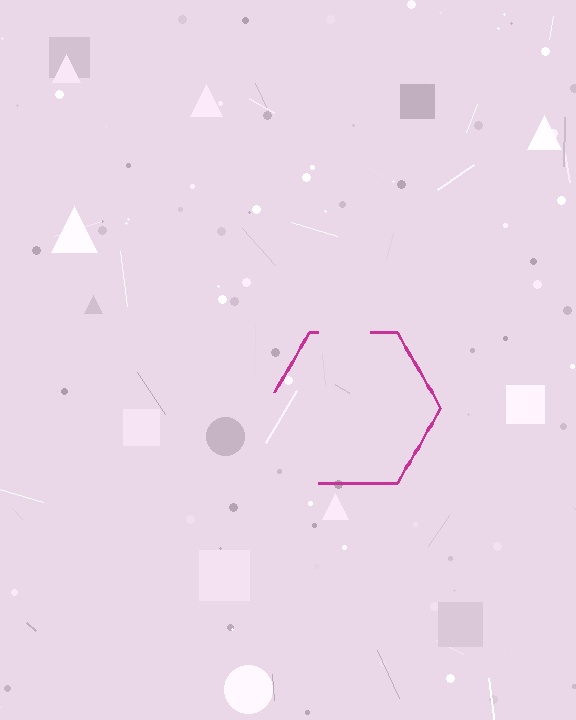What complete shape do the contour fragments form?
The contour fragments form a hexagon.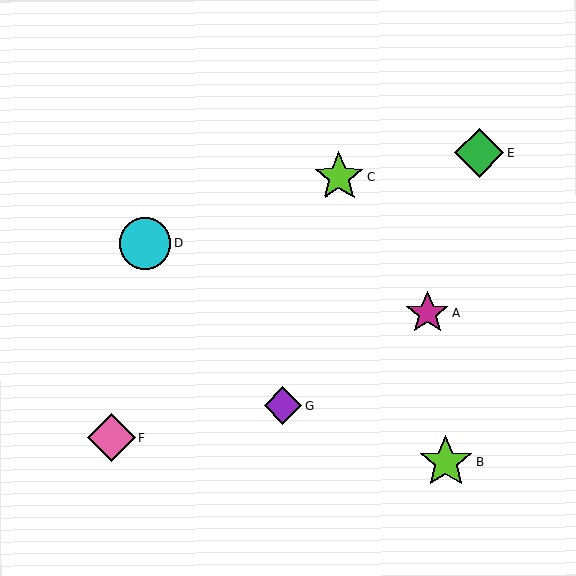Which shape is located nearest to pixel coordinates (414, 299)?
The magenta star (labeled A) at (428, 313) is nearest to that location.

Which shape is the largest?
The lime star (labeled B) is the largest.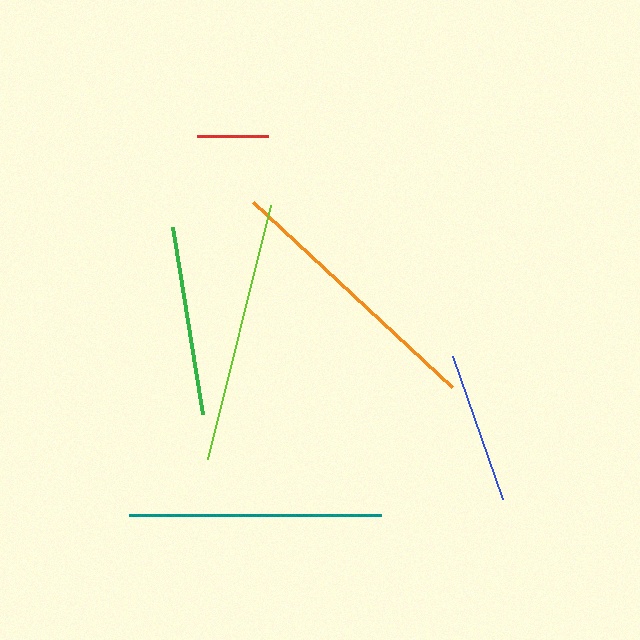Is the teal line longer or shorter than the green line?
The teal line is longer than the green line.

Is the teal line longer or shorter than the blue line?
The teal line is longer than the blue line.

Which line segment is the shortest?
The red line is the shortest at approximately 71 pixels.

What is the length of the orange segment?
The orange segment is approximately 272 pixels long.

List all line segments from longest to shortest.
From longest to shortest: orange, lime, teal, green, blue, red.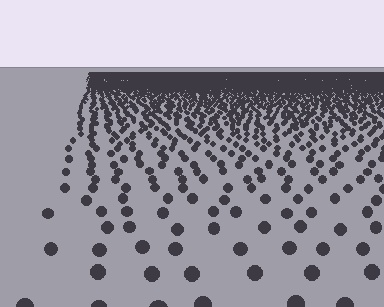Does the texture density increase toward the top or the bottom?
Density increases toward the top.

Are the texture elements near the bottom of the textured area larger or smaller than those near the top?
Larger. Near the bottom, elements are closer to the viewer and appear at a bigger on-screen size.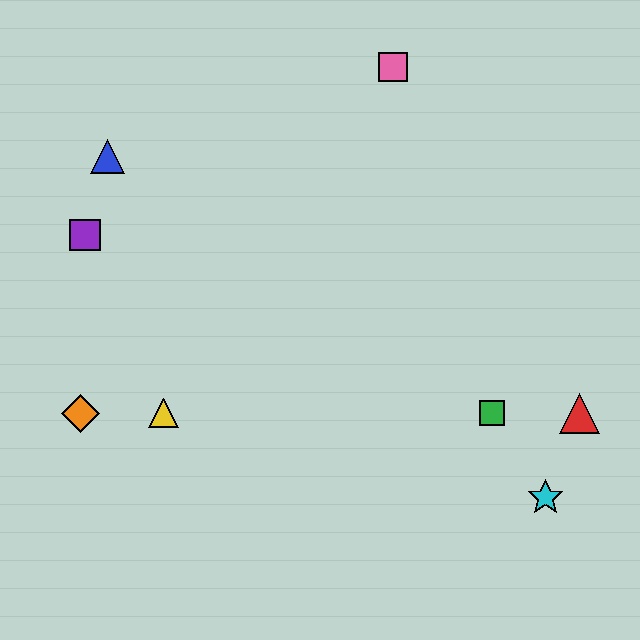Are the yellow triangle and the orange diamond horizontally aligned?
Yes, both are at y≈413.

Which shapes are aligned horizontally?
The red triangle, the green square, the yellow triangle, the orange diamond are aligned horizontally.